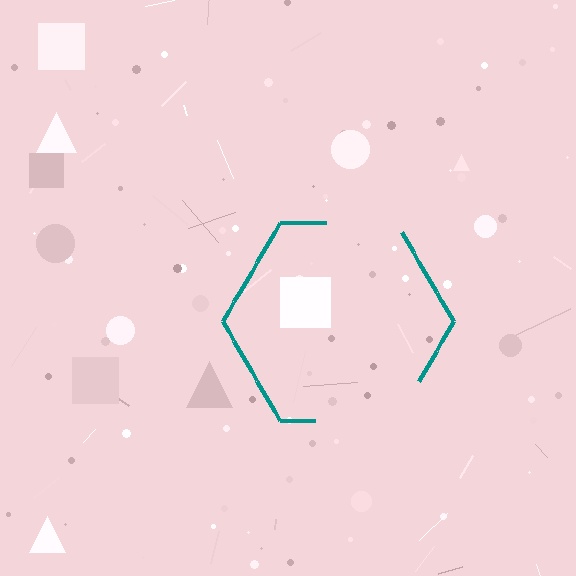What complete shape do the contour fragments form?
The contour fragments form a hexagon.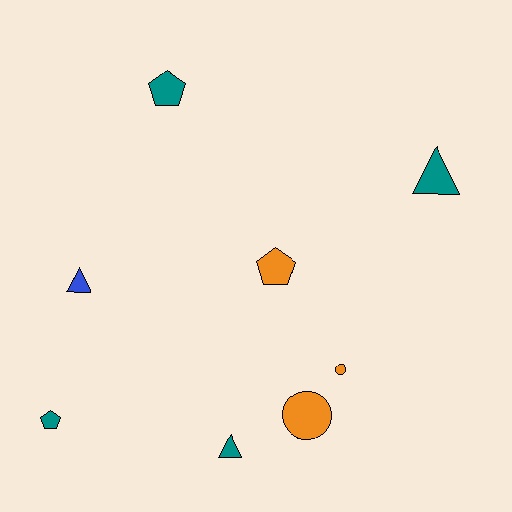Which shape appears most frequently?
Triangle, with 3 objects.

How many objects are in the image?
There are 8 objects.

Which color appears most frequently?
Teal, with 4 objects.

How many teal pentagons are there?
There are 2 teal pentagons.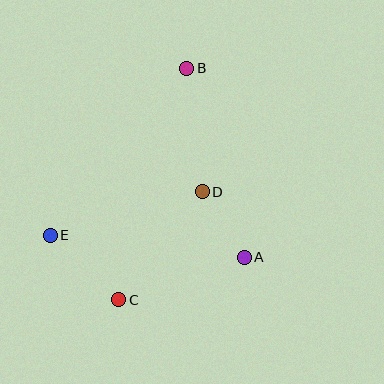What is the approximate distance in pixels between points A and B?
The distance between A and B is approximately 197 pixels.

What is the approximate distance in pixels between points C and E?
The distance between C and E is approximately 94 pixels.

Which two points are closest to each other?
Points A and D are closest to each other.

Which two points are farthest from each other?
Points B and C are farthest from each other.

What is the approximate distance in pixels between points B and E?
The distance between B and E is approximately 216 pixels.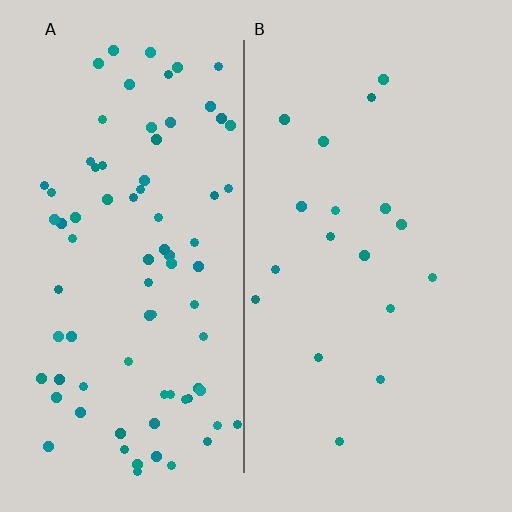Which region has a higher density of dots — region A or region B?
A (the left).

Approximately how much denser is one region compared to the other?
Approximately 4.4× — region A over region B.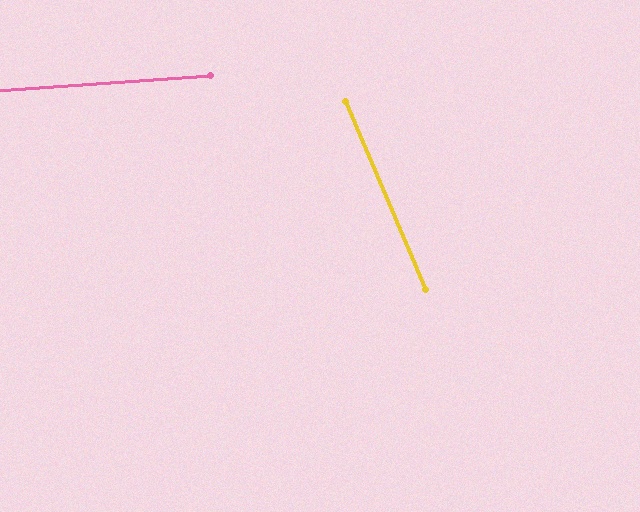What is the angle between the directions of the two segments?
Approximately 71 degrees.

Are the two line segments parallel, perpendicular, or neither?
Neither parallel nor perpendicular — they differ by about 71°.